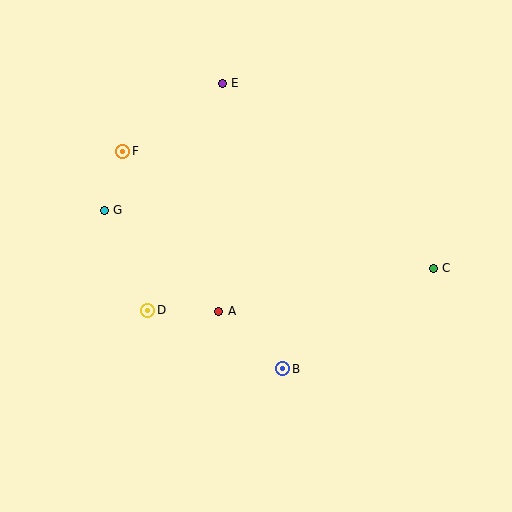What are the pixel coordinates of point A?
Point A is at (219, 311).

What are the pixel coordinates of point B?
Point B is at (283, 369).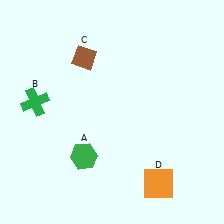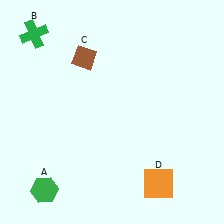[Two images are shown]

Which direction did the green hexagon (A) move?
The green hexagon (A) moved left.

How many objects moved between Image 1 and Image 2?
2 objects moved between the two images.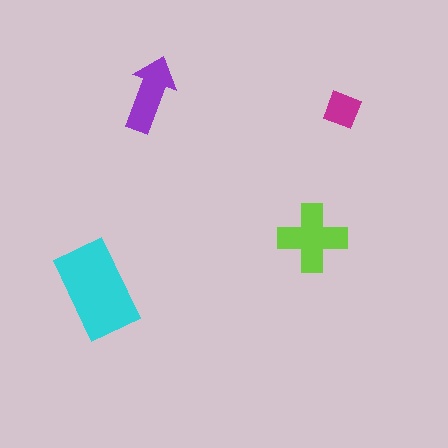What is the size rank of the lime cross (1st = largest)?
2nd.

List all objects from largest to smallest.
The cyan rectangle, the lime cross, the purple arrow, the magenta square.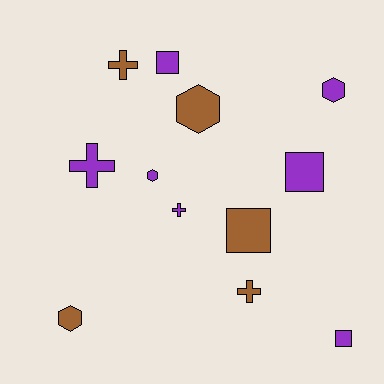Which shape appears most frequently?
Cross, with 4 objects.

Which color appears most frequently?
Purple, with 7 objects.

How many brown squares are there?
There is 1 brown square.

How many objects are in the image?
There are 12 objects.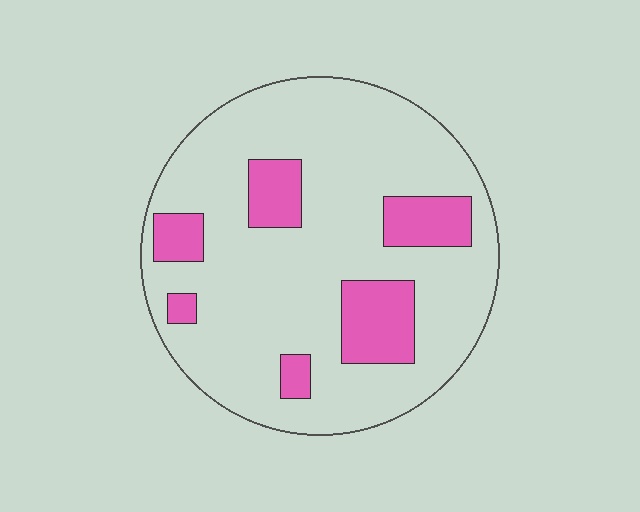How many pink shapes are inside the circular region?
6.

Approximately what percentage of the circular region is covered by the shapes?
Approximately 20%.